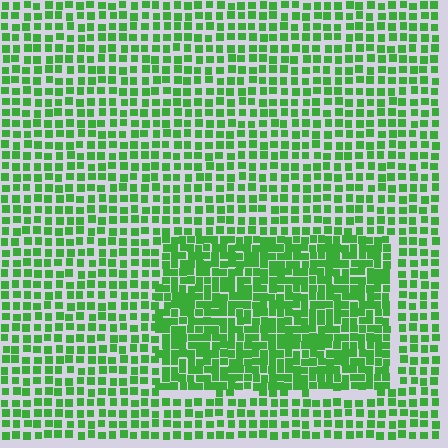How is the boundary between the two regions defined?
The boundary is defined by a change in element density (approximately 1.7x ratio). All elements are the same color, size, and shape.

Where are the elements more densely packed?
The elements are more densely packed inside the rectangle boundary.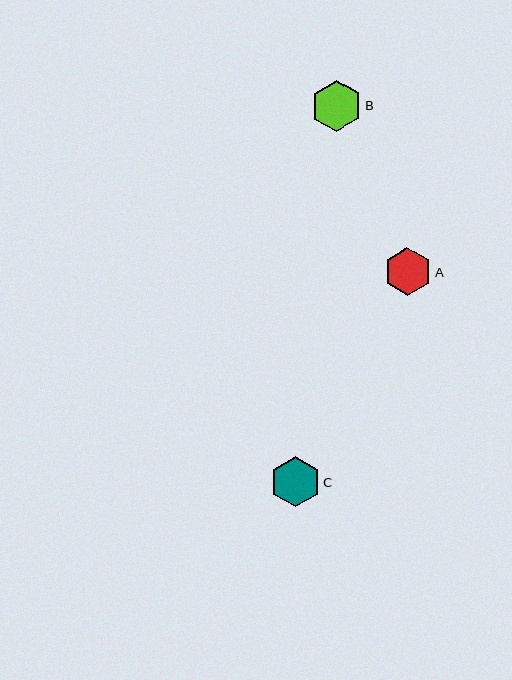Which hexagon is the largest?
Hexagon B is the largest with a size of approximately 51 pixels.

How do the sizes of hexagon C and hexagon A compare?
Hexagon C and hexagon A are approximately the same size.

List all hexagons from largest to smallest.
From largest to smallest: B, C, A.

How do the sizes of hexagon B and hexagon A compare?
Hexagon B and hexagon A are approximately the same size.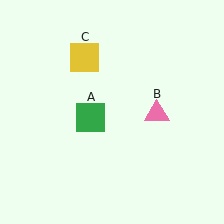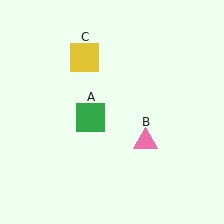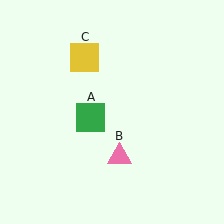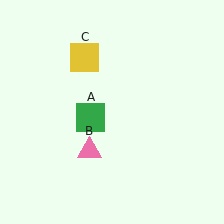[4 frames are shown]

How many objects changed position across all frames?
1 object changed position: pink triangle (object B).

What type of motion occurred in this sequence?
The pink triangle (object B) rotated clockwise around the center of the scene.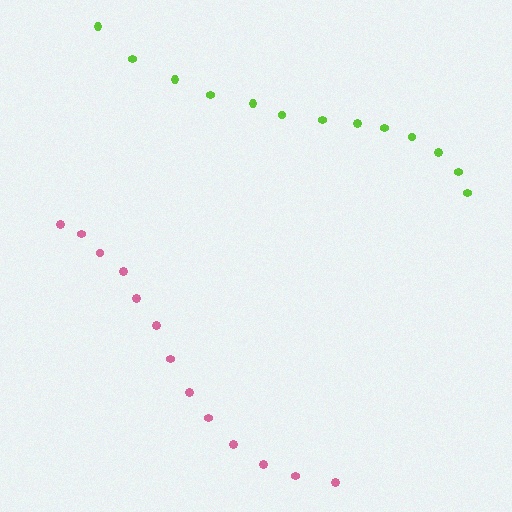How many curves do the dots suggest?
There are 2 distinct paths.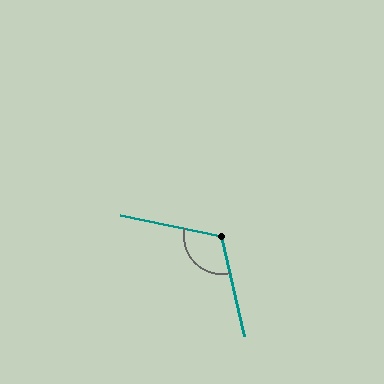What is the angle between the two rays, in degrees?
Approximately 114 degrees.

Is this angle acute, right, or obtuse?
It is obtuse.